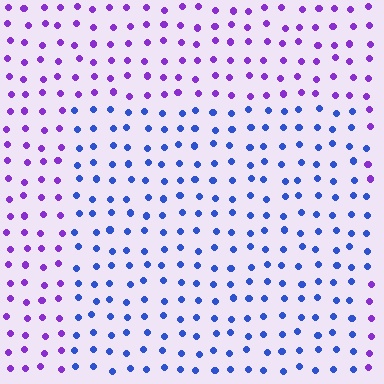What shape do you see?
I see a rectangle.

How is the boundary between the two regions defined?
The boundary is defined purely by a slight shift in hue (about 48 degrees). Spacing, size, and orientation are identical on both sides.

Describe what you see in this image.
The image is filled with small purple elements in a uniform arrangement. A rectangle-shaped region is visible where the elements are tinted to a slightly different hue, forming a subtle color boundary.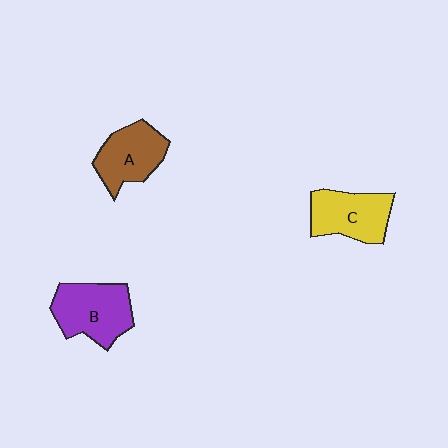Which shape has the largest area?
Shape B (purple).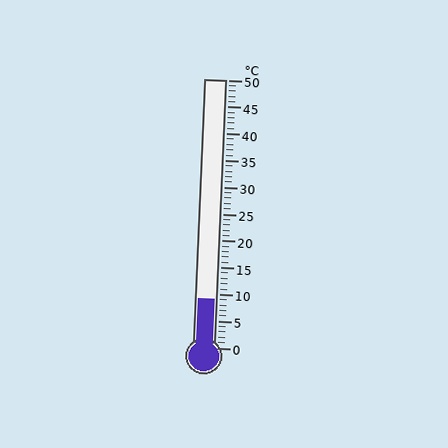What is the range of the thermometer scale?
The thermometer scale ranges from 0°C to 50°C.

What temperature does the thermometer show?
The thermometer shows approximately 9°C.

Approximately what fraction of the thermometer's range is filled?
The thermometer is filled to approximately 20% of its range.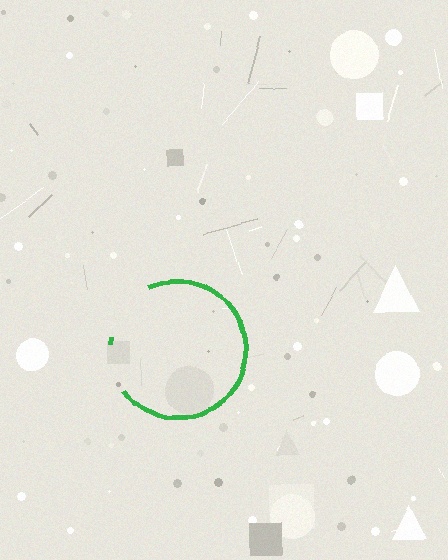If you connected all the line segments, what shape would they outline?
They would outline a circle.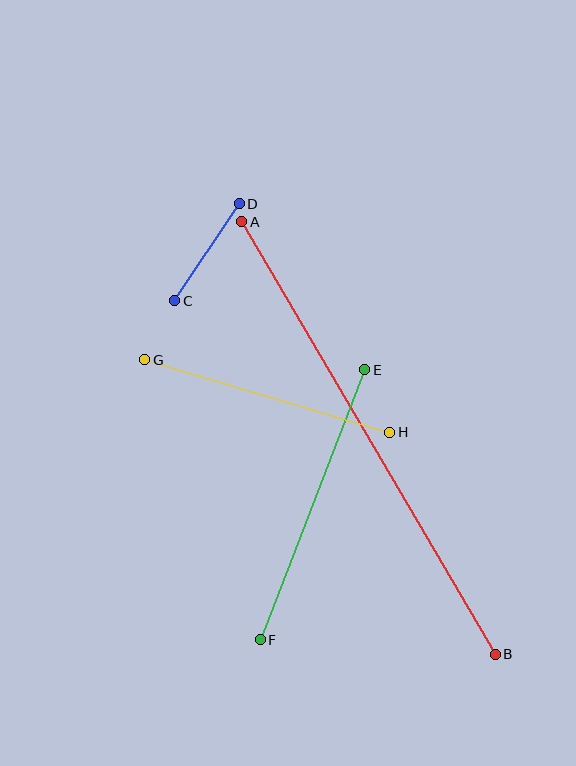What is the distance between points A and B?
The distance is approximately 501 pixels.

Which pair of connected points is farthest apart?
Points A and B are farthest apart.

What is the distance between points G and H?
The distance is approximately 255 pixels.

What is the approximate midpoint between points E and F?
The midpoint is at approximately (313, 505) pixels.